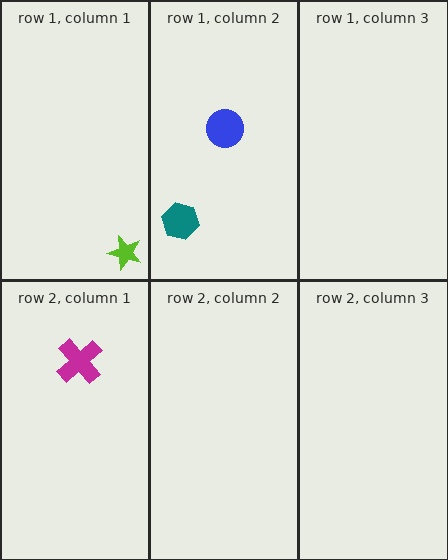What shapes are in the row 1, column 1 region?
The lime star.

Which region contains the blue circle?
The row 1, column 2 region.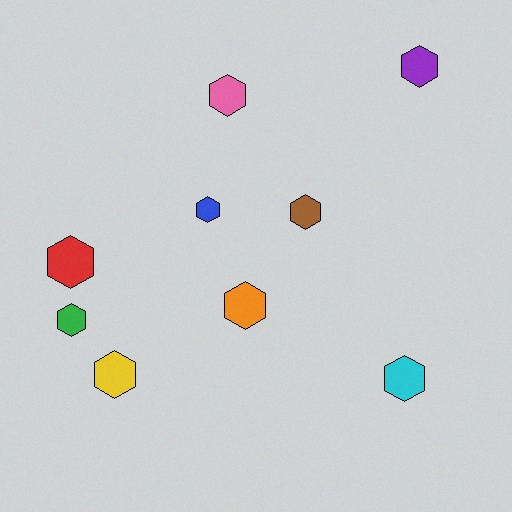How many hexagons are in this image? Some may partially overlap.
There are 9 hexagons.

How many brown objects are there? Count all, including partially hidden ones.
There is 1 brown object.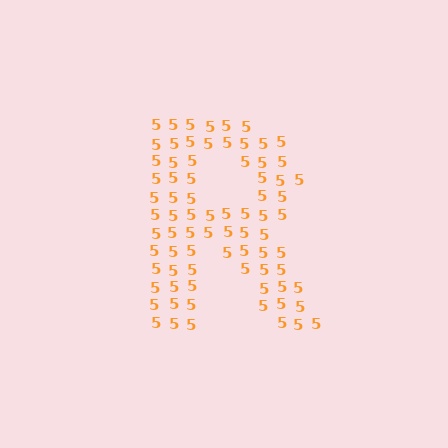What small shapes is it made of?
It is made of small digit 5's.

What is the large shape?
The large shape is the letter R.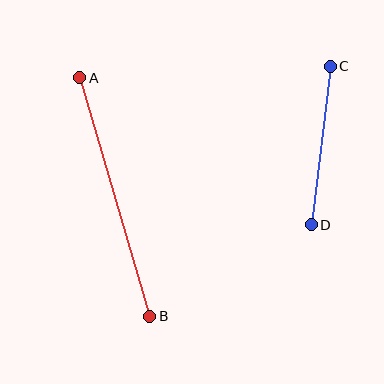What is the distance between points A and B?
The distance is approximately 249 pixels.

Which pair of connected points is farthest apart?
Points A and B are farthest apart.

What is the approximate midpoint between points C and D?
The midpoint is at approximately (321, 145) pixels.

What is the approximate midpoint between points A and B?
The midpoint is at approximately (115, 197) pixels.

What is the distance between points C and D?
The distance is approximately 160 pixels.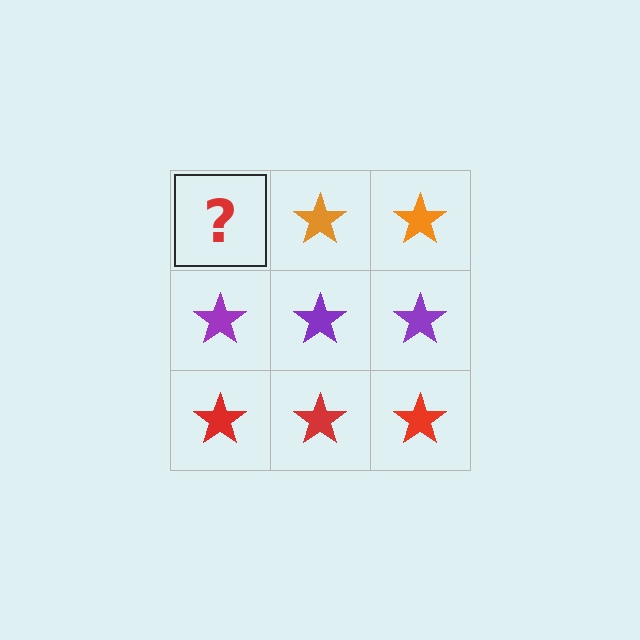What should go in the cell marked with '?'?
The missing cell should contain an orange star.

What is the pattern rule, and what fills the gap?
The rule is that each row has a consistent color. The gap should be filled with an orange star.